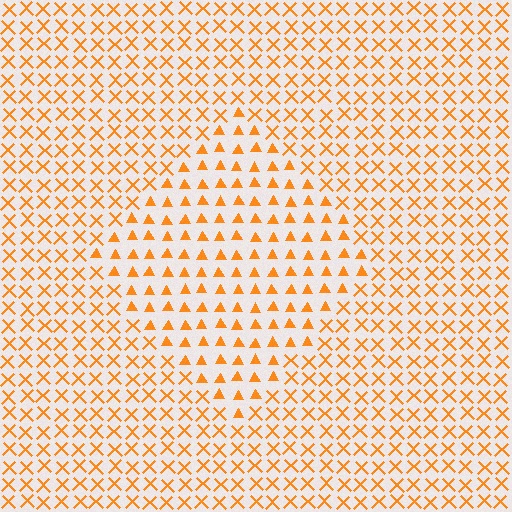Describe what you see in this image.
The image is filled with small orange elements arranged in a uniform grid. A diamond-shaped region contains triangles, while the surrounding area contains X marks. The boundary is defined purely by the change in element shape.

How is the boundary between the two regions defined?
The boundary is defined by a change in element shape: triangles inside vs. X marks outside. All elements share the same color and spacing.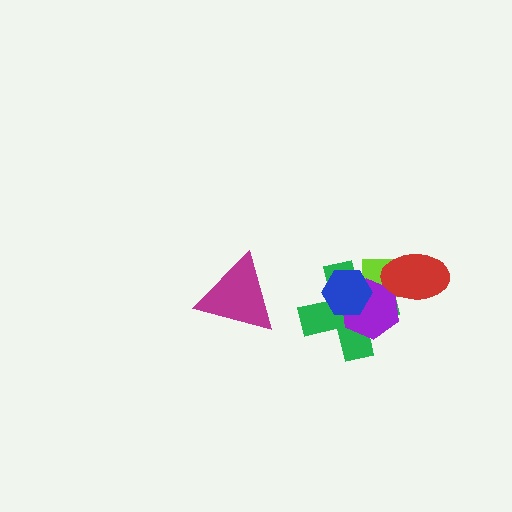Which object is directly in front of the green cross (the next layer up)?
The purple hexagon is directly in front of the green cross.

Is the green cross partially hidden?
Yes, it is partially covered by another shape.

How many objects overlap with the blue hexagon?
3 objects overlap with the blue hexagon.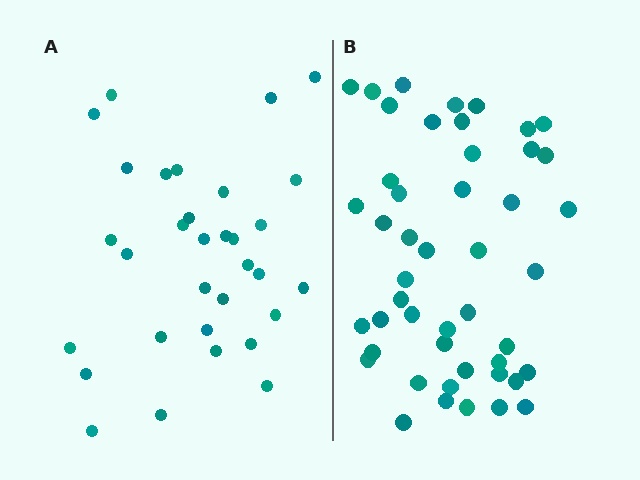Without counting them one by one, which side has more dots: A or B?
Region B (the right region) has more dots.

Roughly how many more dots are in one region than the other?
Region B has approximately 15 more dots than region A.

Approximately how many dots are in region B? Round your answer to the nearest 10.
About 50 dots. (The exact count is 47, which rounds to 50.)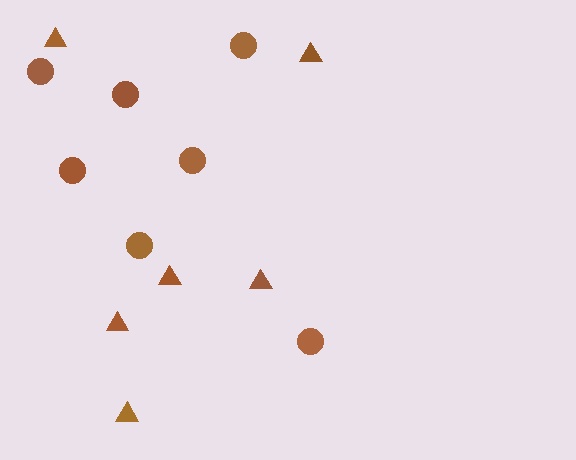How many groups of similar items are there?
There are 2 groups: one group of triangles (6) and one group of circles (7).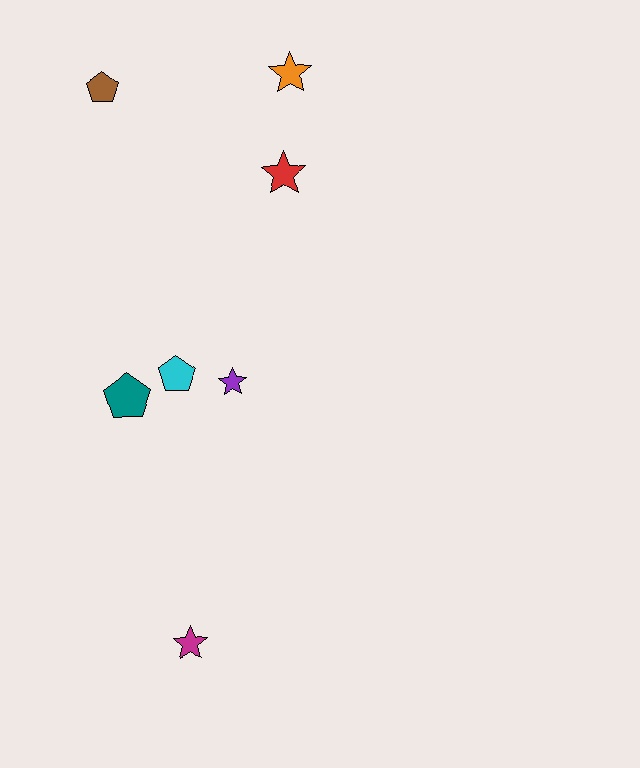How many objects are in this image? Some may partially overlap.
There are 7 objects.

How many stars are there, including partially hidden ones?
There are 4 stars.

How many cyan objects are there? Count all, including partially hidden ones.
There is 1 cyan object.